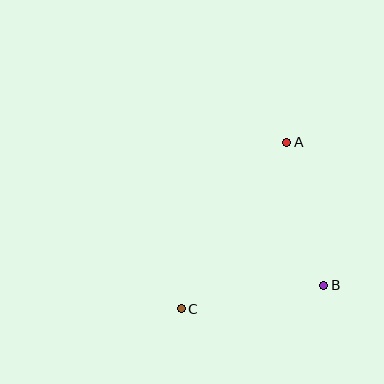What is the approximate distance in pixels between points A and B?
The distance between A and B is approximately 148 pixels.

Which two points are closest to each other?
Points B and C are closest to each other.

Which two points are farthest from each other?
Points A and C are farthest from each other.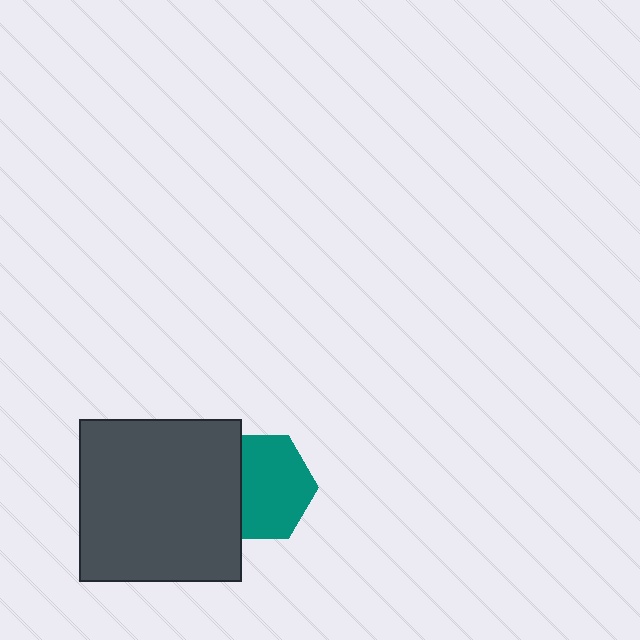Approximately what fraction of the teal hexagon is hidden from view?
Roughly 30% of the teal hexagon is hidden behind the dark gray square.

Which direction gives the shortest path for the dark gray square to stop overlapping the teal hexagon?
Moving left gives the shortest separation.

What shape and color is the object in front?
The object in front is a dark gray square.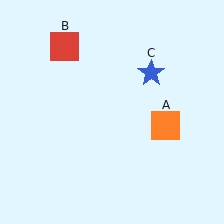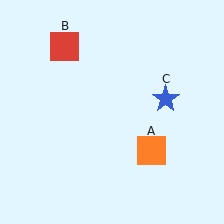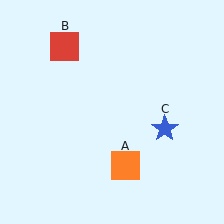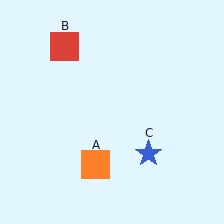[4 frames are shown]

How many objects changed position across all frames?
2 objects changed position: orange square (object A), blue star (object C).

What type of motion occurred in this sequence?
The orange square (object A), blue star (object C) rotated clockwise around the center of the scene.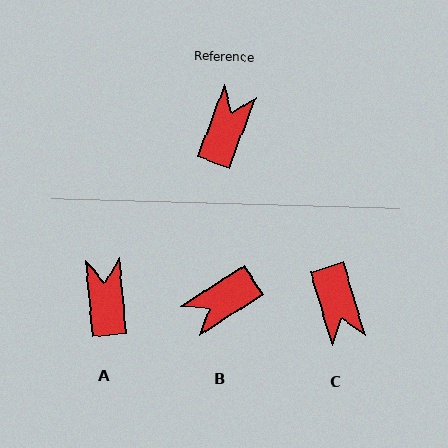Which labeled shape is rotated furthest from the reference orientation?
B, about 143 degrees away.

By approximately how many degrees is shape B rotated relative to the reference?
Approximately 143 degrees counter-clockwise.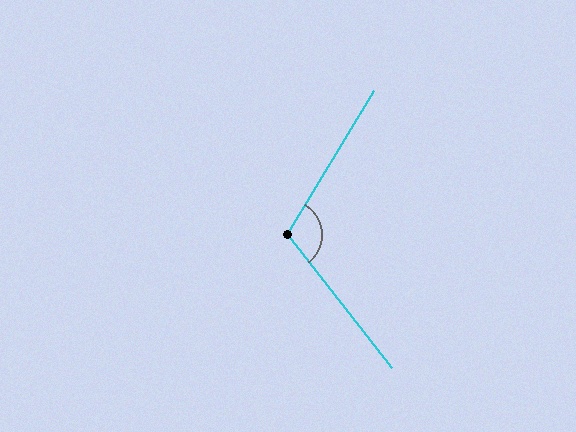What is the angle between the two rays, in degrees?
Approximately 111 degrees.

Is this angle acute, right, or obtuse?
It is obtuse.